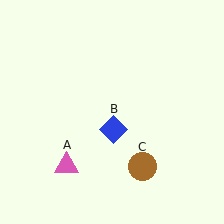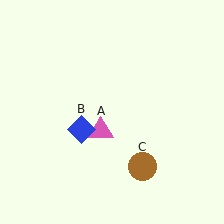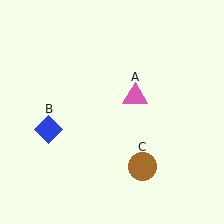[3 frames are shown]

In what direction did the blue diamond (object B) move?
The blue diamond (object B) moved left.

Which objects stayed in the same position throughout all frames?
Brown circle (object C) remained stationary.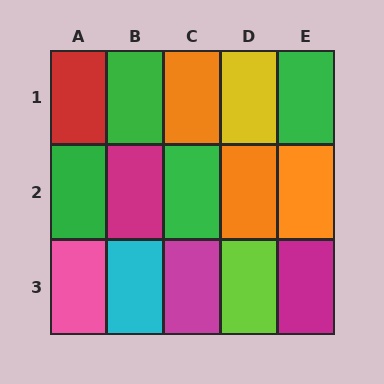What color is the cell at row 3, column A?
Pink.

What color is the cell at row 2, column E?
Orange.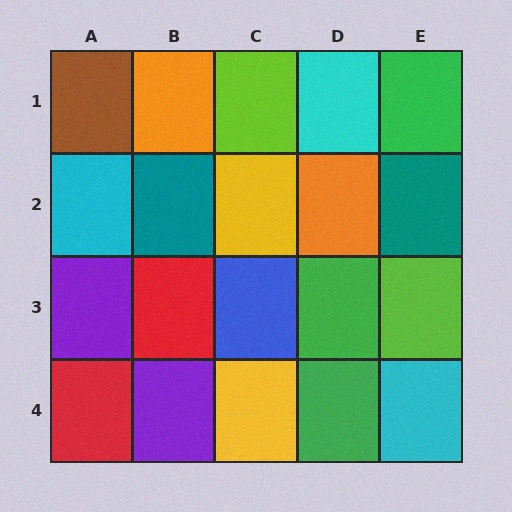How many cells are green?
3 cells are green.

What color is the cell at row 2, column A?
Cyan.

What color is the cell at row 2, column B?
Teal.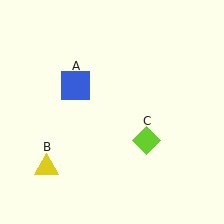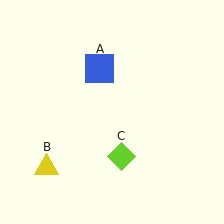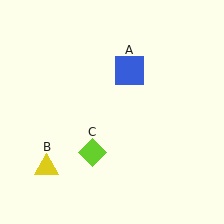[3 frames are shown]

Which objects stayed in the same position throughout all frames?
Yellow triangle (object B) remained stationary.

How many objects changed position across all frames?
2 objects changed position: blue square (object A), lime diamond (object C).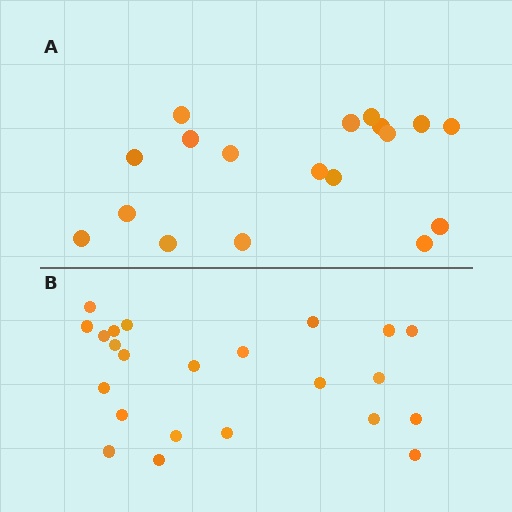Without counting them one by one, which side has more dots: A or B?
Region B (the bottom region) has more dots.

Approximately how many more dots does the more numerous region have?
Region B has about 5 more dots than region A.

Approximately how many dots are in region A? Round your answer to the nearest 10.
About 20 dots. (The exact count is 18, which rounds to 20.)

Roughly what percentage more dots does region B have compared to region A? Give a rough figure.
About 30% more.